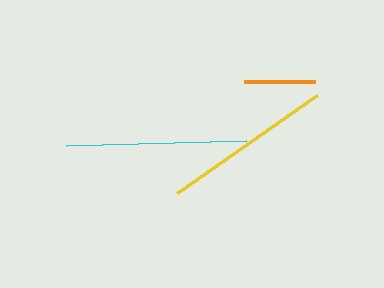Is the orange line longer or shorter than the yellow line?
The yellow line is longer than the orange line.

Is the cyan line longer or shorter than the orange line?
The cyan line is longer than the orange line.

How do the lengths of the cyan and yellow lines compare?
The cyan and yellow lines are approximately the same length.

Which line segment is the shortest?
The orange line is the shortest at approximately 71 pixels.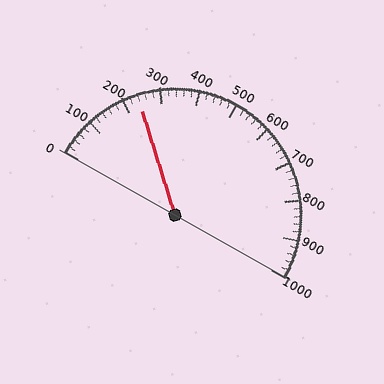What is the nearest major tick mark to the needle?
The nearest major tick mark is 200.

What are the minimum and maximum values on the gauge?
The gauge ranges from 0 to 1000.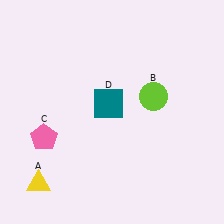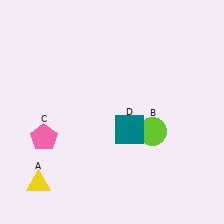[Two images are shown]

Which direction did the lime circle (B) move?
The lime circle (B) moved down.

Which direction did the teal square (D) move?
The teal square (D) moved down.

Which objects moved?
The objects that moved are: the lime circle (B), the teal square (D).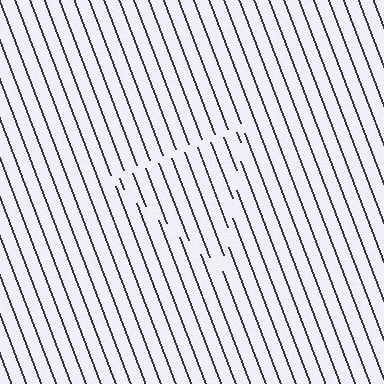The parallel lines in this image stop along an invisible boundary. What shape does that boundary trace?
An illusory triangle. The interior of the shape contains the same grating, shifted by half a period — the contour is defined by the phase discontinuity where line-ends from the inner and outer gratings abut.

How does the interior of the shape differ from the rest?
The interior of the shape contains the same grating, shifted by half a period — the contour is defined by the phase discontinuity where line-ends from the inner and outer gratings abut.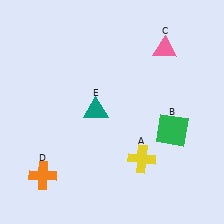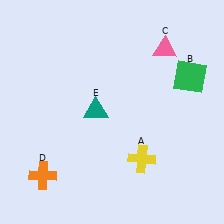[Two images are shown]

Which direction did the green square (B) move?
The green square (B) moved up.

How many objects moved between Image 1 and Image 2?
1 object moved between the two images.